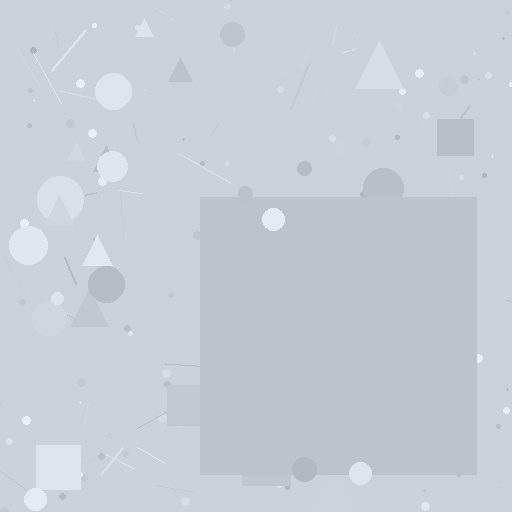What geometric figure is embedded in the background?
A square is embedded in the background.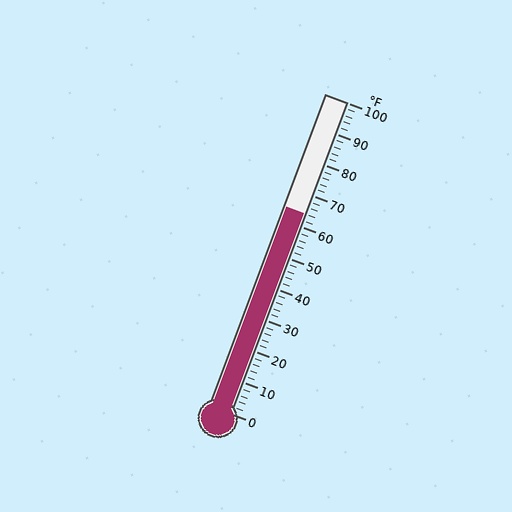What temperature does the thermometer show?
The thermometer shows approximately 64°F.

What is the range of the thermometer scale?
The thermometer scale ranges from 0°F to 100°F.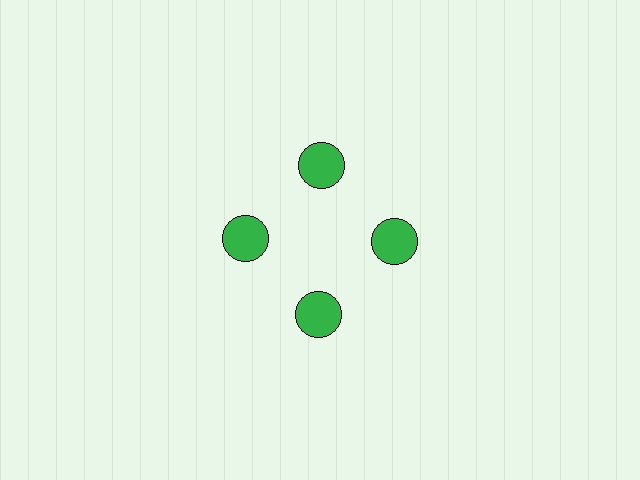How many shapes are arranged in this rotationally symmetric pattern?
There are 4 shapes, arranged in 4 groups of 1.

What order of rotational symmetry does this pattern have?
This pattern has 4-fold rotational symmetry.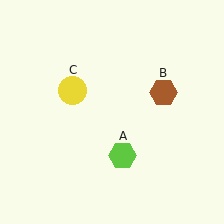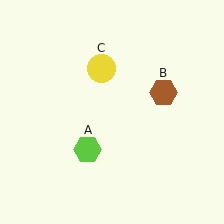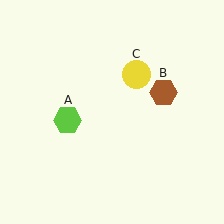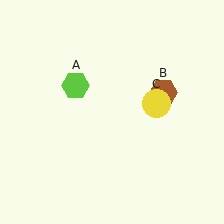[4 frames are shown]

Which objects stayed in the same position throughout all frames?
Brown hexagon (object B) remained stationary.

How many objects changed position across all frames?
2 objects changed position: lime hexagon (object A), yellow circle (object C).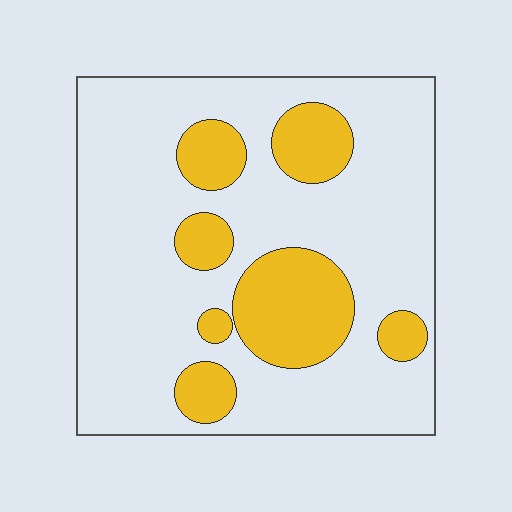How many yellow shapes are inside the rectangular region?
7.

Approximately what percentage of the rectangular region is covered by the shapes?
Approximately 25%.